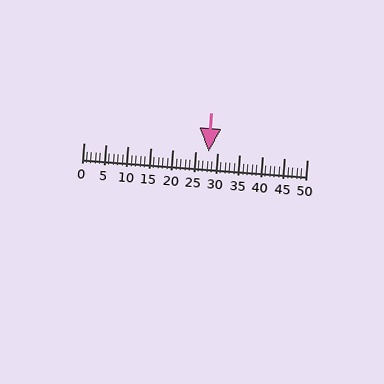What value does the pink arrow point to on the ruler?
The pink arrow points to approximately 28.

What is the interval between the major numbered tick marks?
The major tick marks are spaced 5 units apart.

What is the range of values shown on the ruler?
The ruler shows values from 0 to 50.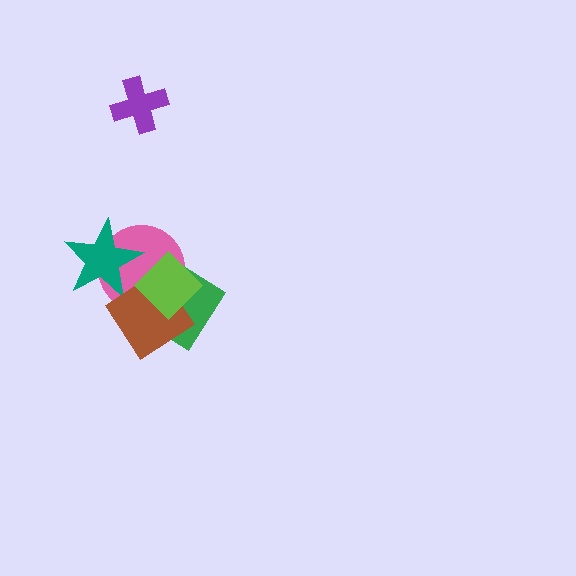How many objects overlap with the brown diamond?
3 objects overlap with the brown diamond.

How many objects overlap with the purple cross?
0 objects overlap with the purple cross.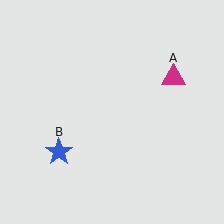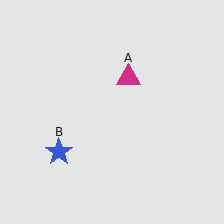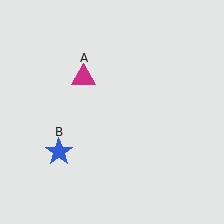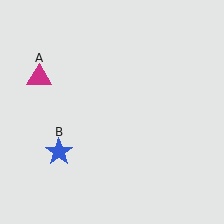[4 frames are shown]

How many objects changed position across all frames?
1 object changed position: magenta triangle (object A).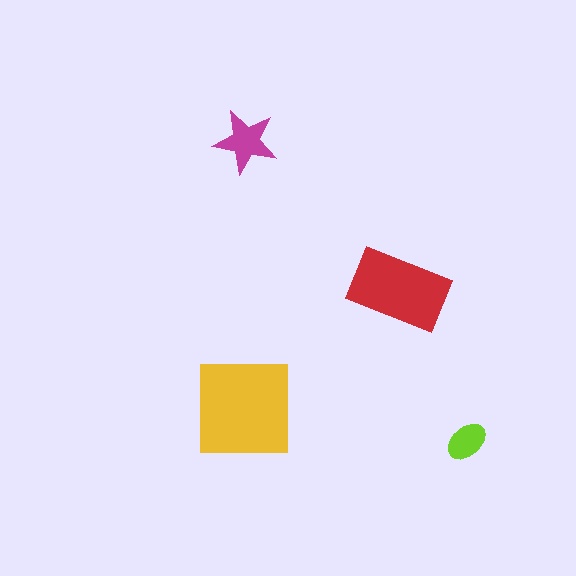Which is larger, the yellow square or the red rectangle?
The yellow square.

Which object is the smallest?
The lime ellipse.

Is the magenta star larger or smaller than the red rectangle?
Smaller.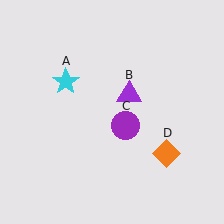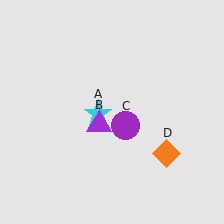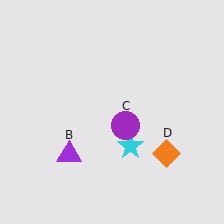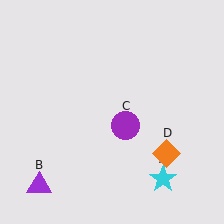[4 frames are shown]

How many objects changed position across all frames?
2 objects changed position: cyan star (object A), purple triangle (object B).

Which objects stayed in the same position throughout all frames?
Purple circle (object C) and orange diamond (object D) remained stationary.